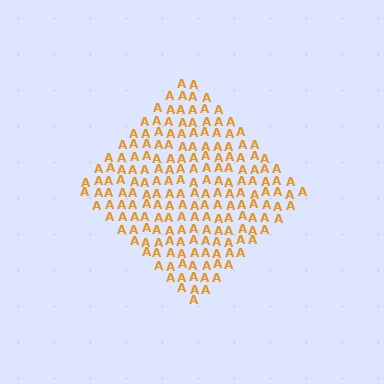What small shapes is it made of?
It is made of small letter A's.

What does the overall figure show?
The overall figure shows a diamond.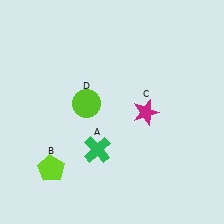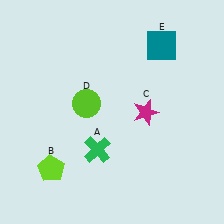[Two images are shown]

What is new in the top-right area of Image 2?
A teal square (E) was added in the top-right area of Image 2.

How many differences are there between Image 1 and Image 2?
There is 1 difference between the two images.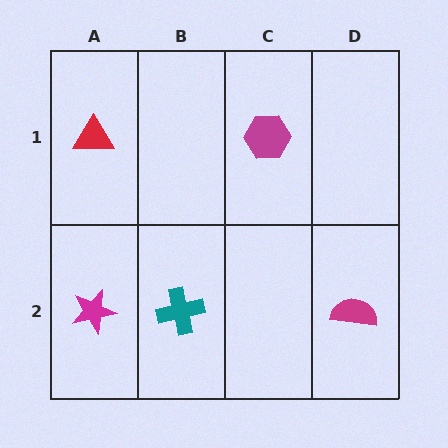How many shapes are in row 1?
2 shapes.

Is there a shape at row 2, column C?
No, that cell is empty.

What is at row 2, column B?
A teal cross.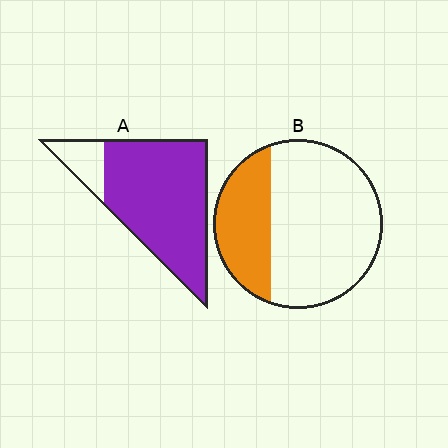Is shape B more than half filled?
No.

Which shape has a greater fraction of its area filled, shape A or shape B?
Shape A.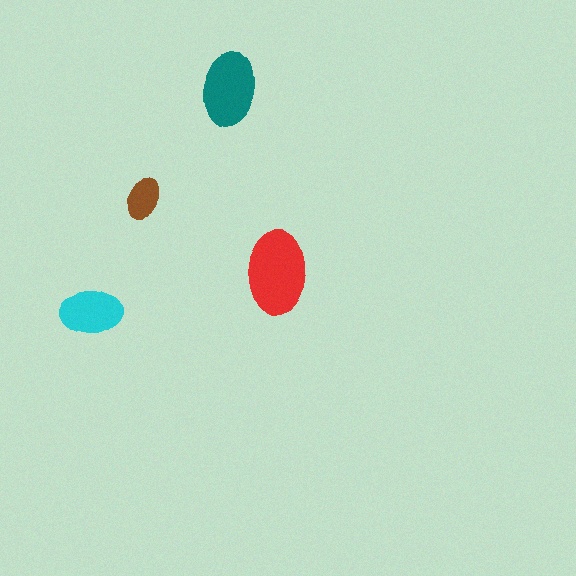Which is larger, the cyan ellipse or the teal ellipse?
The teal one.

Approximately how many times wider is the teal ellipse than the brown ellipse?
About 2 times wider.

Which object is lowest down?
The cyan ellipse is bottommost.